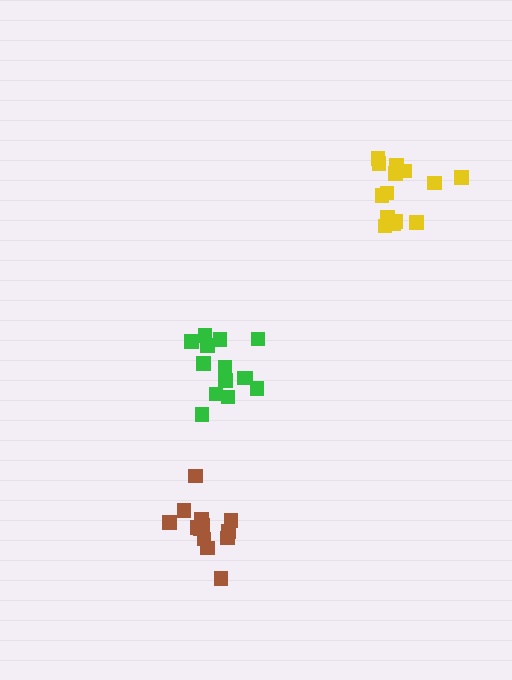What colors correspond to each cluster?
The clusters are colored: green, brown, yellow.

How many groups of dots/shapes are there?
There are 3 groups.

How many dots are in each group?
Group 1: 14 dots, Group 2: 13 dots, Group 3: 15 dots (42 total).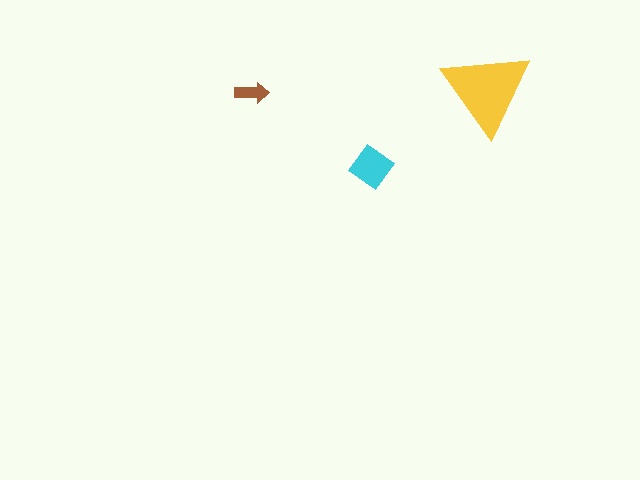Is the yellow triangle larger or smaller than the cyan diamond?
Larger.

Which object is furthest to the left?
The brown arrow is leftmost.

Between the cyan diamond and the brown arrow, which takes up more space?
The cyan diamond.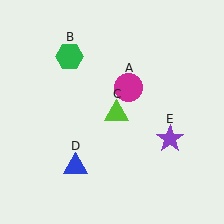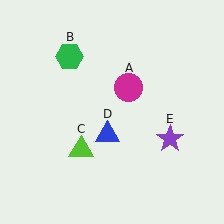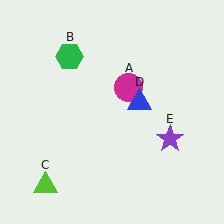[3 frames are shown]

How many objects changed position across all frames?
2 objects changed position: lime triangle (object C), blue triangle (object D).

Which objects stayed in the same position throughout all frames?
Magenta circle (object A) and green hexagon (object B) and purple star (object E) remained stationary.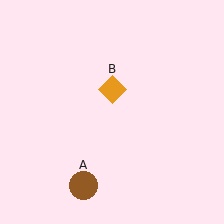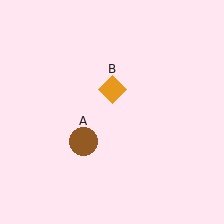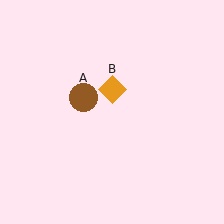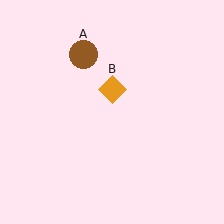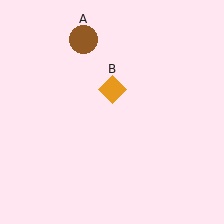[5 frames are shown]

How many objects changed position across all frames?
1 object changed position: brown circle (object A).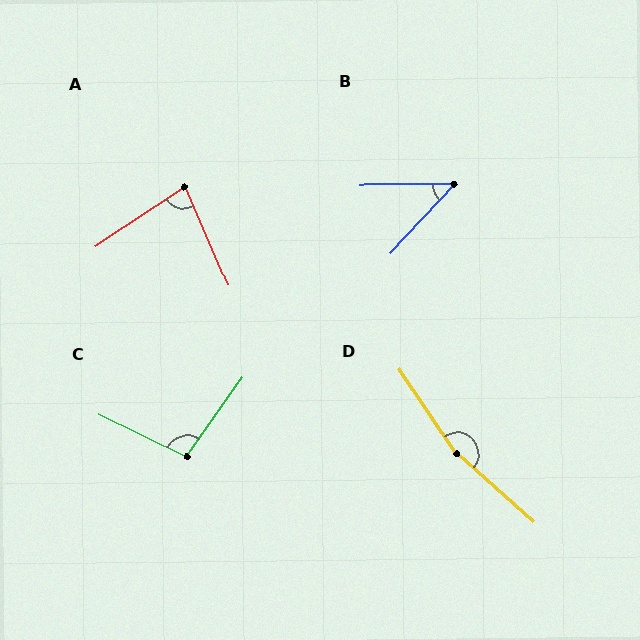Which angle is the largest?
D, at approximately 166 degrees.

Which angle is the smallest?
B, at approximately 47 degrees.